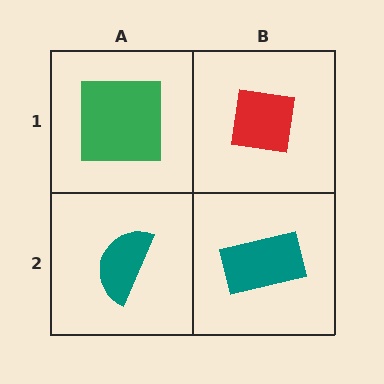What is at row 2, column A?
A teal semicircle.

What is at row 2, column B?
A teal rectangle.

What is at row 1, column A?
A green square.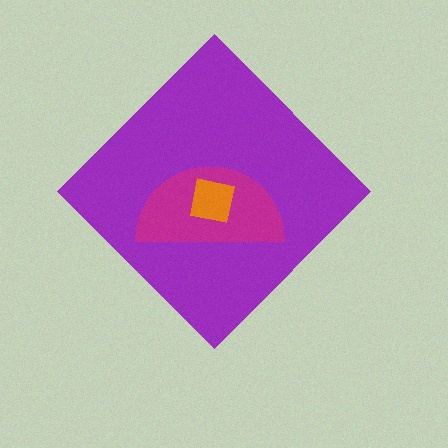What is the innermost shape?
The orange square.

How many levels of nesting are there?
3.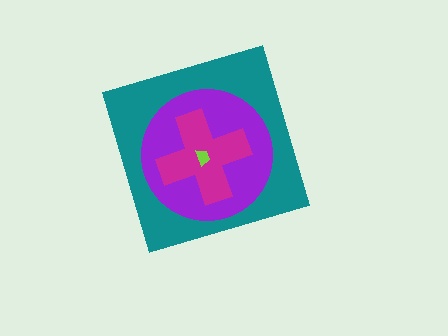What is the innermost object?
The lime trapezoid.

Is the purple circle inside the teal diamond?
Yes.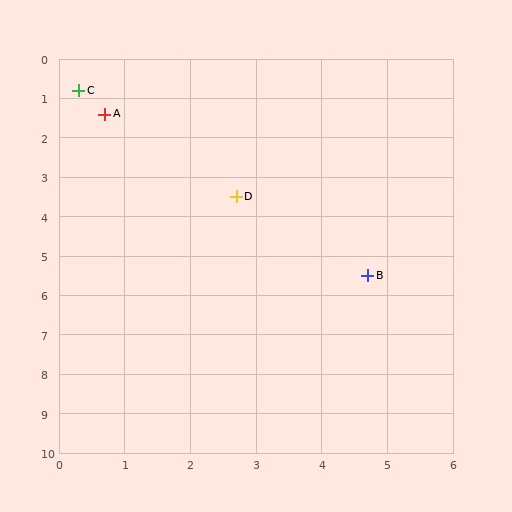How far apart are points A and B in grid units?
Points A and B are about 5.7 grid units apart.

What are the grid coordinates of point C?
Point C is at approximately (0.3, 0.8).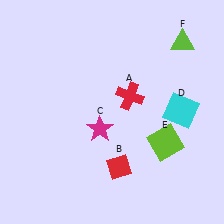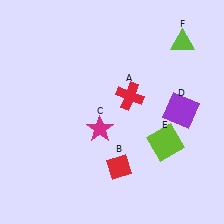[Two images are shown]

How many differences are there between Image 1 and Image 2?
There is 1 difference between the two images.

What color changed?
The square (D) changed from cyan in Image 1 to purple in Image 2.